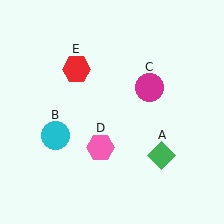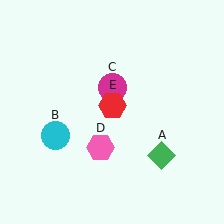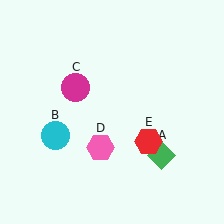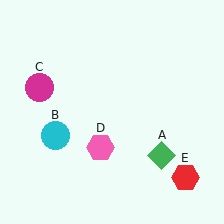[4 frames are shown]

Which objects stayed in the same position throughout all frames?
Green diamond (object A) and cyan circle (object B) and pink hexagon (object D) remained stationary.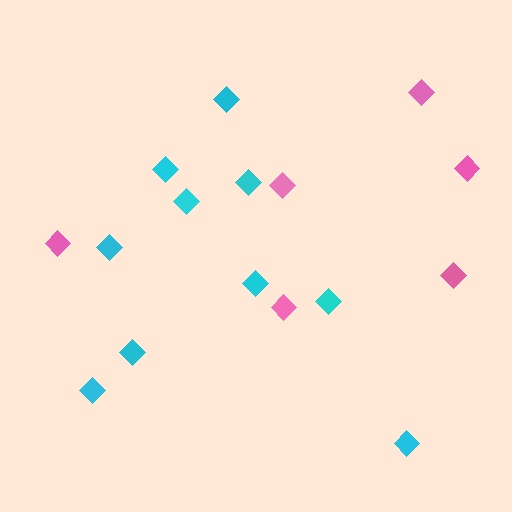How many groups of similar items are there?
There are 2 groups: one group of cyan diamonds (10) and one group of pink diamonds (6).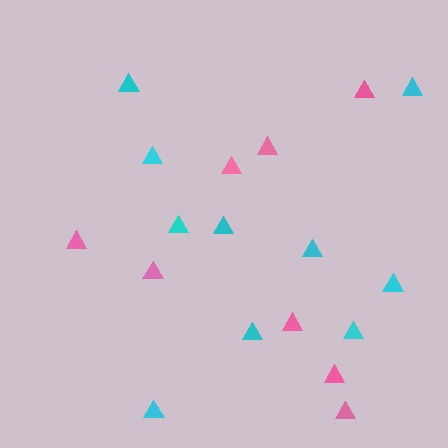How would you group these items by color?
There are 2 groups: one group of pink triangles (8) and one group of cyan triangles (10).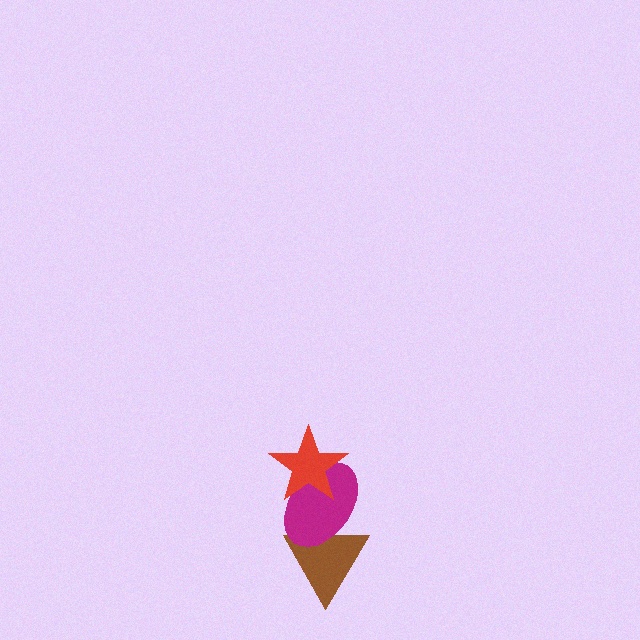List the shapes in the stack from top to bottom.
From top to bottom: the red star, the magenta ellipse, the brown triangle.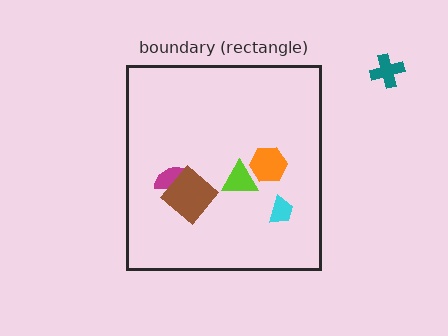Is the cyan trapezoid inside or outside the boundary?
Inside.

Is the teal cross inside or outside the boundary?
Outside.